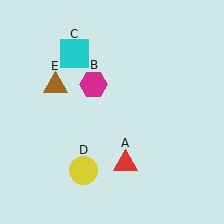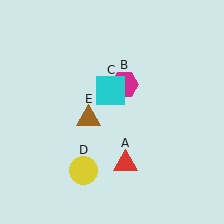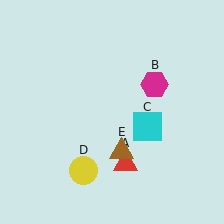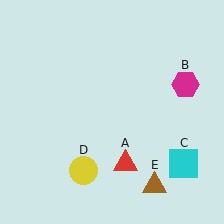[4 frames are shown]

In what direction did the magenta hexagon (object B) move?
The magenta hexagon (object B) moved right.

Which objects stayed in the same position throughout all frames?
Red triangle (object A) and yellow circle (object D) remained stationary.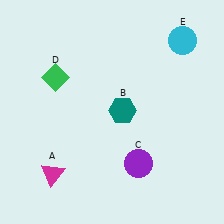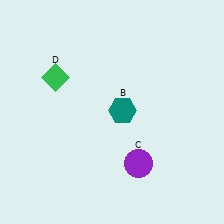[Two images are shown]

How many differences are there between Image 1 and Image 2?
There are 2 differences between the two images.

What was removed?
The magenta triangle (A), the cyan circle (E) were removed in Image 2.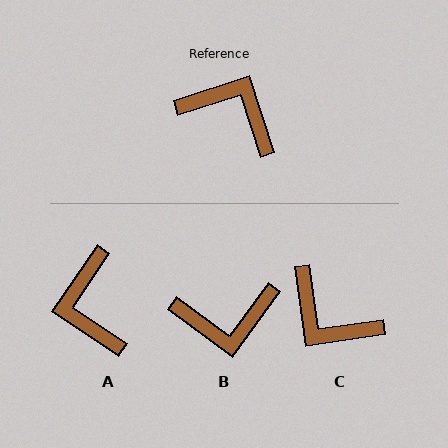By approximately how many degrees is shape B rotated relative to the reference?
Approximately 144 degrees clockwise.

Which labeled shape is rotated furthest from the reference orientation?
C, about 170 degrees away.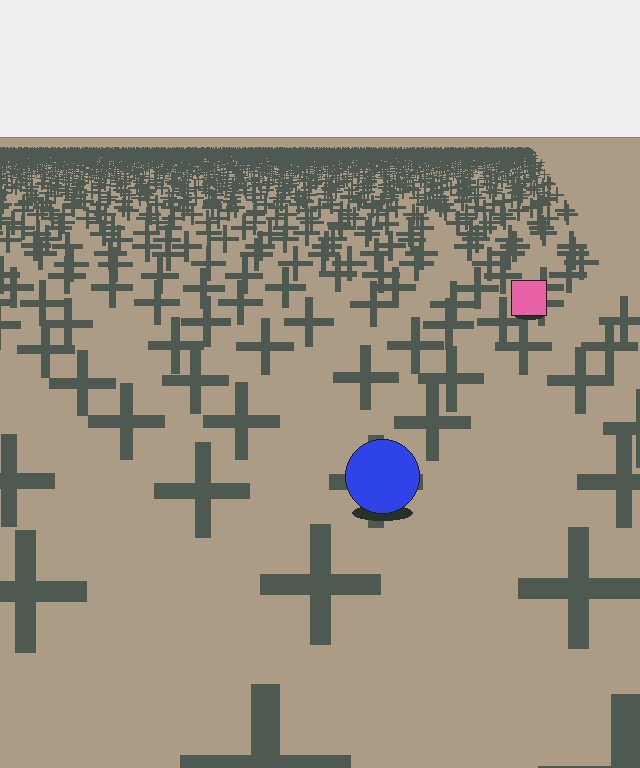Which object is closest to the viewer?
The blue circle is closest. The texture marks near it are larger and more spread out.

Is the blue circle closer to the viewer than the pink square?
Yes. The blue circle is closer — you can tell from the texture gradient: the ground texture is coarser near it.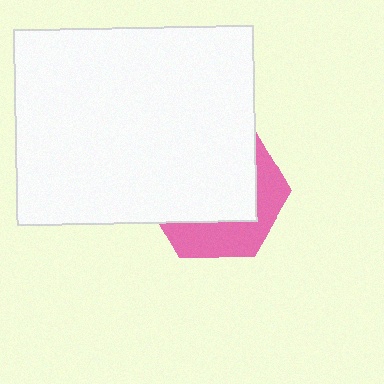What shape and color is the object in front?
The object in front is a white rectangle.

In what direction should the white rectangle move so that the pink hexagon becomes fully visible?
The white rectangle should move up. That is the shortest direction to clear the overlap and leave the pink hexagon fully visible.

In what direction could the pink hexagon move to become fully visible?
The pink hexagon could move down. That would shift it out from behind the white rectangle entirely.